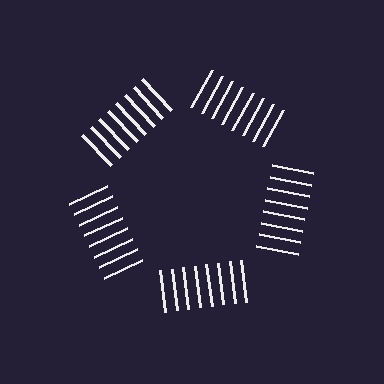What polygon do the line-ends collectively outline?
An illusory pentagon — the line segments terminate on its edges but no continuous stroke is drawn.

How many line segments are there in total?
40 — 8 along each of the 5 edges.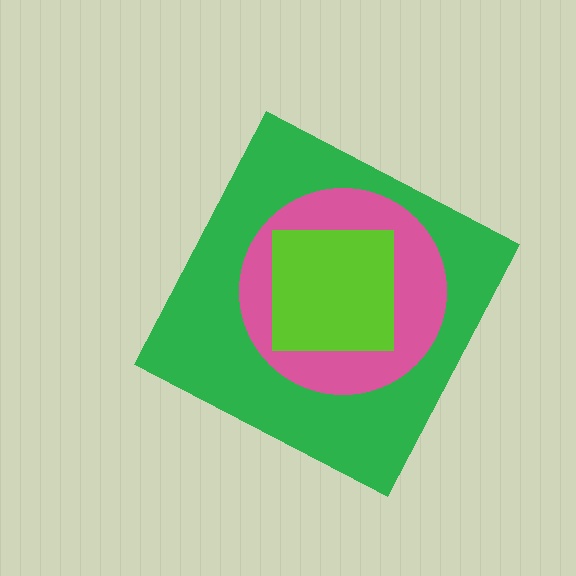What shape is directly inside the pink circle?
The lime square.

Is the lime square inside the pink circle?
Yes.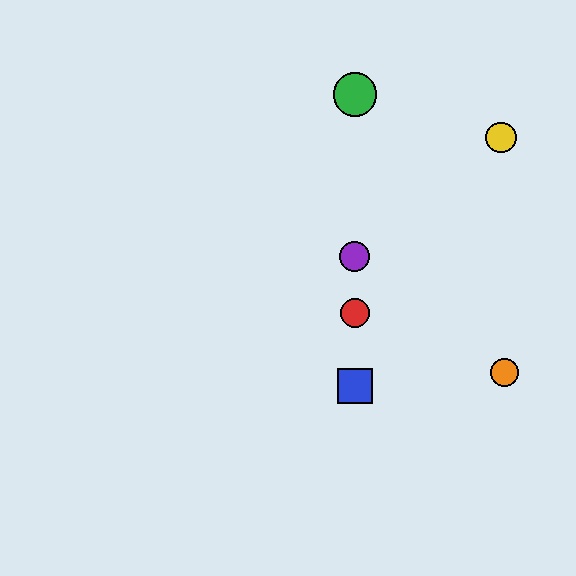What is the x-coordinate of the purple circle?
The purple circle is at x≈355.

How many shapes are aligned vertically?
4 shapes (the red circle, the blue square, the green circle, the purple circle) are aligned vertically.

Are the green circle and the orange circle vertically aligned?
No, the green circle is at x≈355 and the orange circle is at x≈504.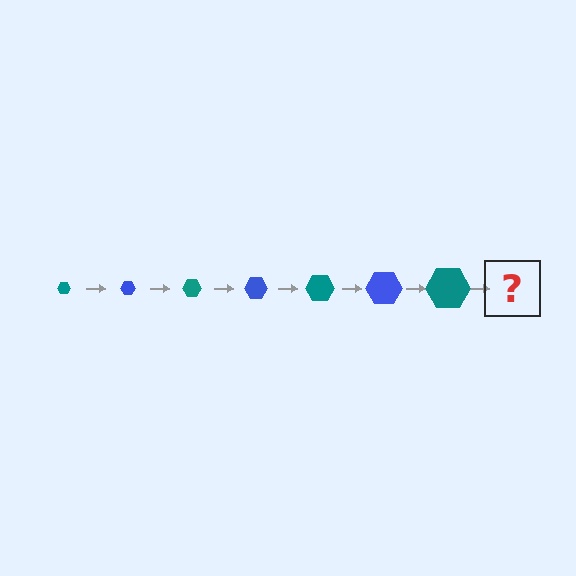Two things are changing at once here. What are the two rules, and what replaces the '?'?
The two rules are that the hexagon grows larger each step and the color cycles through teal and blue. The '?' should be a blue hexagon, larger than the previous one.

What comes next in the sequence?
The next element should be a blue hexagon, larger than the previous one.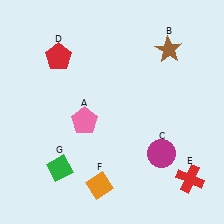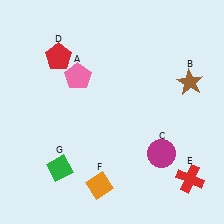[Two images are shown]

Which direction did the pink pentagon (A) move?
The pink pentagon (A) moved up.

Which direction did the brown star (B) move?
The brown star (B) moved down.